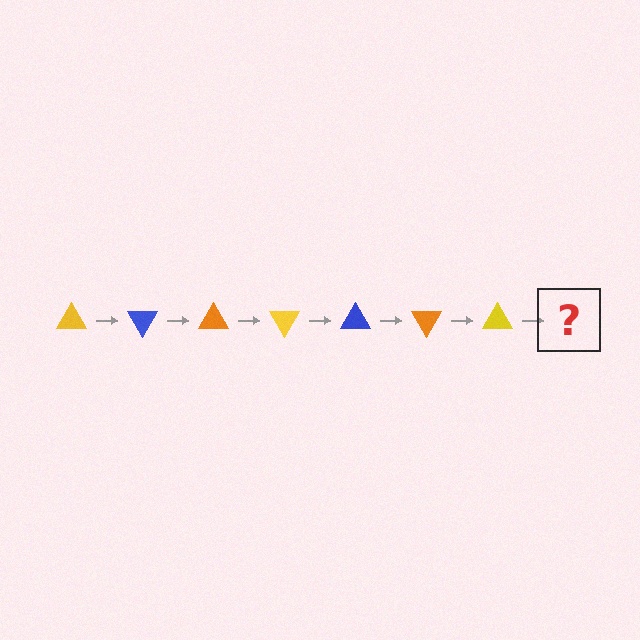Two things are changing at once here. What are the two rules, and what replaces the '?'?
The two rules are that it rotates 60 degrees each step and the color cycles through yellow, blue, and orange. The '?' should be a blue triangle, rotated 420 degrees from the start.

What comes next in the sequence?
The next element should be a blue triangle, rotated 420 degrees from the start.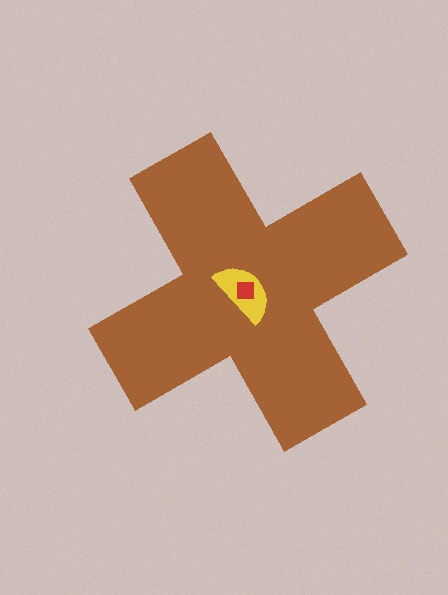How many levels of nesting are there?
3.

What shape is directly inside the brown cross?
The yellow semicircle.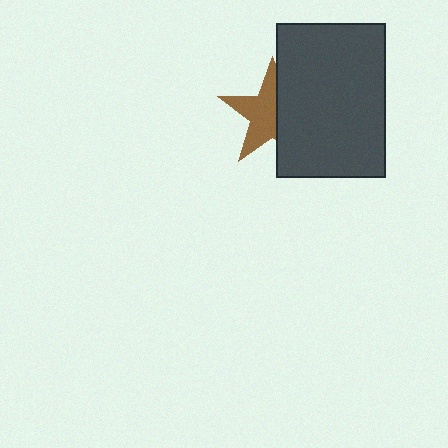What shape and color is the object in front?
The object in front is a dark gray rectangle.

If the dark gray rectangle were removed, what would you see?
You would see the complete brown star.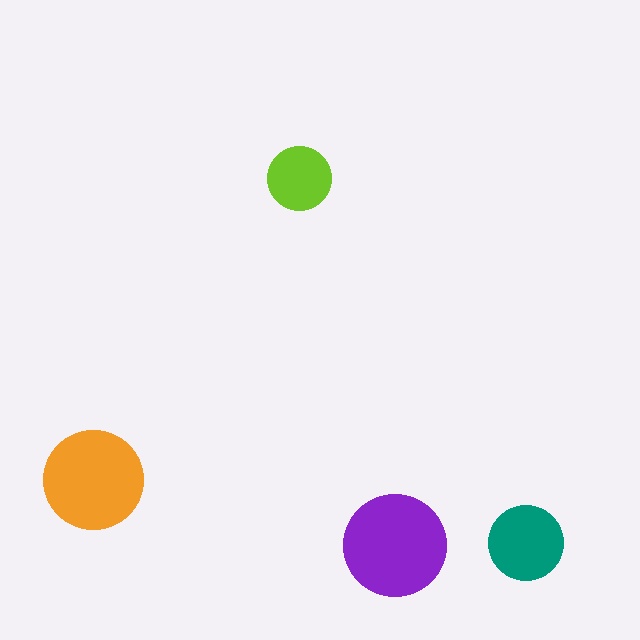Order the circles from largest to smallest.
the purple one, the orange one, the teal one, the lime one.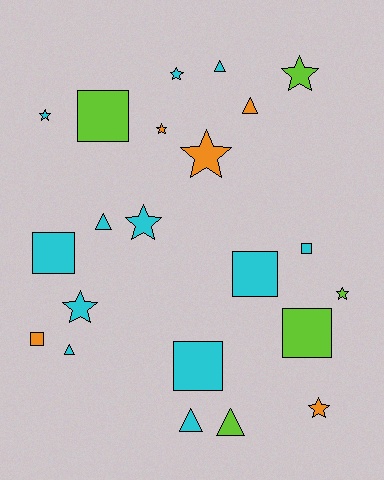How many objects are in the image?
There are 22 objects.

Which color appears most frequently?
Cyan, with 12 objects.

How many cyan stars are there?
There are 4 cyan stars.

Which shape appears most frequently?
Star, with 9 objects.